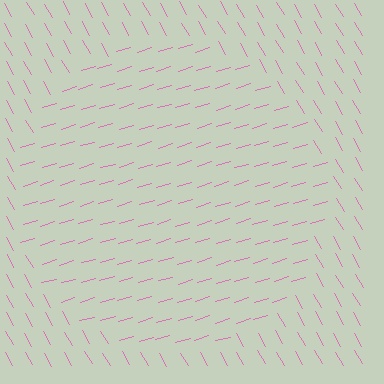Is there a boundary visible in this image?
Yes, there is a texture boundary formed by a change in line orientation.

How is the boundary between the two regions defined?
The boundary is defined purely by a change in line orientation (approximately 77 degrees difference). All lines are the same color and thickness.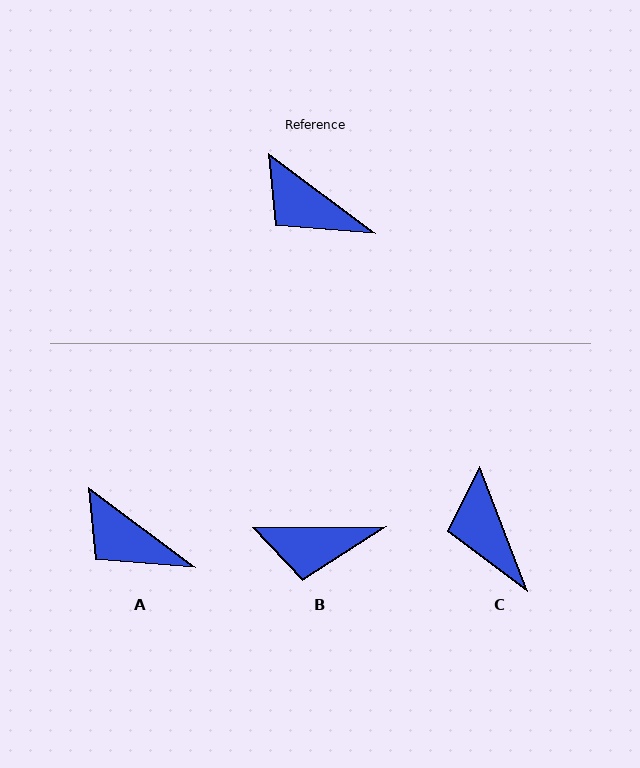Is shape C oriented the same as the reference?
No, it is off by about 32 degrees.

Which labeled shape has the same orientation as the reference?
A.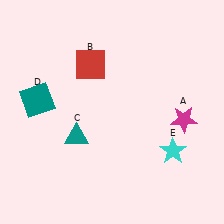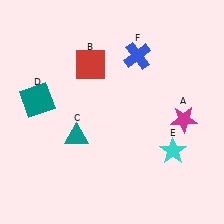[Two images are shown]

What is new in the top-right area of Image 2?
A blue cross (F) was added in the top-right area of Image 2.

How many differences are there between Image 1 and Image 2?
There is 1 difference between the two images.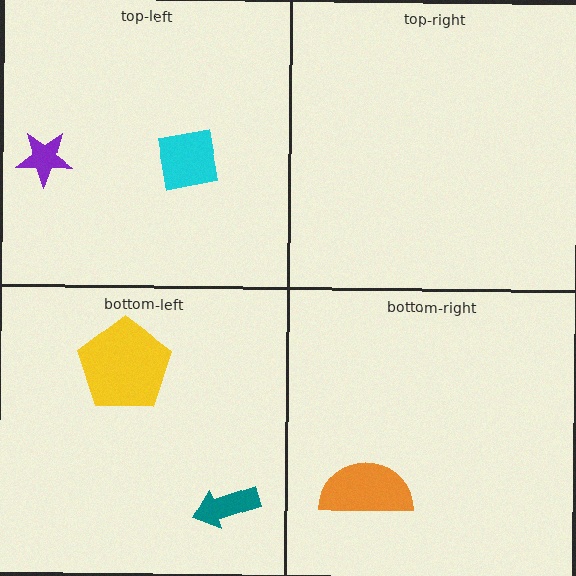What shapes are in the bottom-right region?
The orange semicircle.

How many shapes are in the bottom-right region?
1.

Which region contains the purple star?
The top-left region.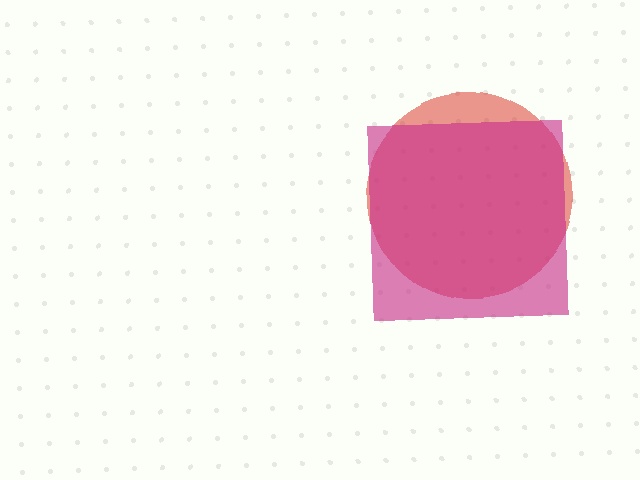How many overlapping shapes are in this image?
There are 2 overlapping shapes in the image.